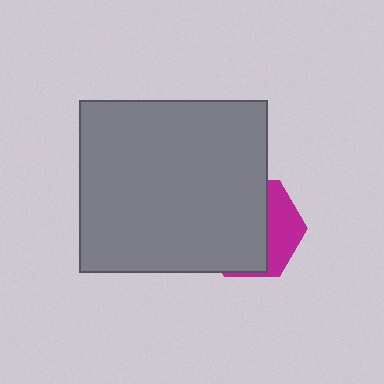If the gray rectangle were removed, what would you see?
You would see the complete magenta hexagon.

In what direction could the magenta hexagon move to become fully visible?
The magenta hexagon could move right. That would shift it out from behind the gray rectangle entirely.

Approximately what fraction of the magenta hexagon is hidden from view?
Roughly 66% of the magenta hexagon is hidden behind the gray rectangle.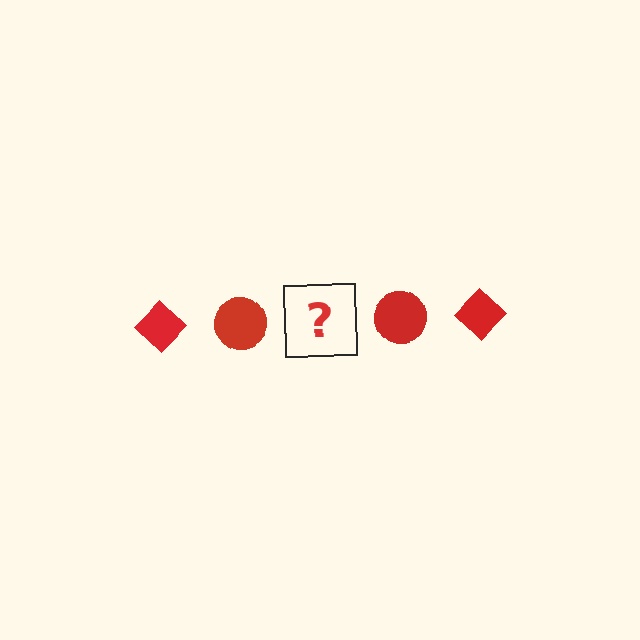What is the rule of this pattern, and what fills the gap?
The rule is that the pattern cycles through diamond, circle shapes in red. The gap should be filled with a red diamond.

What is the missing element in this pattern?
The missing element is a red diamond.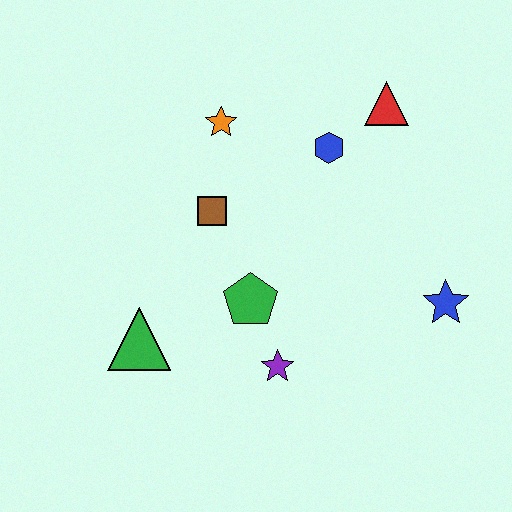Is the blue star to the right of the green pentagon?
Yes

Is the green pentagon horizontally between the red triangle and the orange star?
Yes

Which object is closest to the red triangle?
The blue hexagon is closest to the red triangle.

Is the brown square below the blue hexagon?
Yes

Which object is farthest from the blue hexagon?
The green triangle is farthest from the blue hexagon.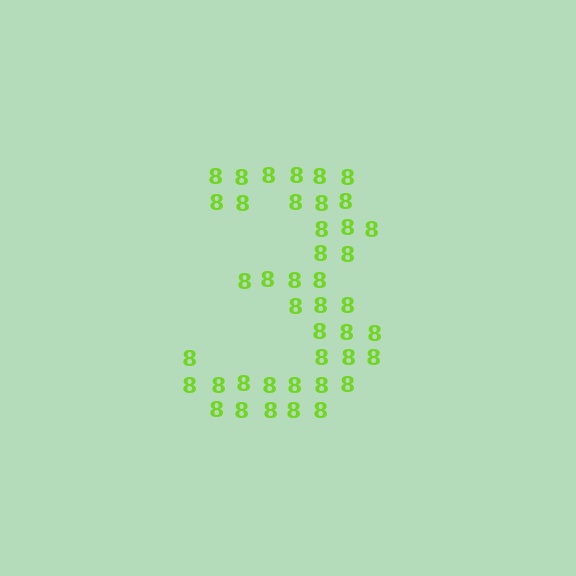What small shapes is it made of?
It is made of small digit 8's.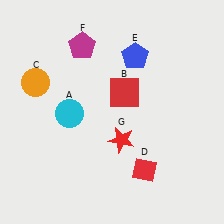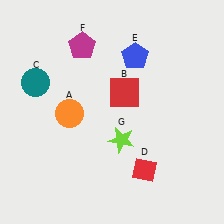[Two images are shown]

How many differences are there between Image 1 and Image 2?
There are 3 differences between the two images.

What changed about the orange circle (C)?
In Image 1, C is orange. In Image 2, it changed to teal.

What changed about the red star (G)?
In Image 1, G is red. In Image 2, it changed to lime.